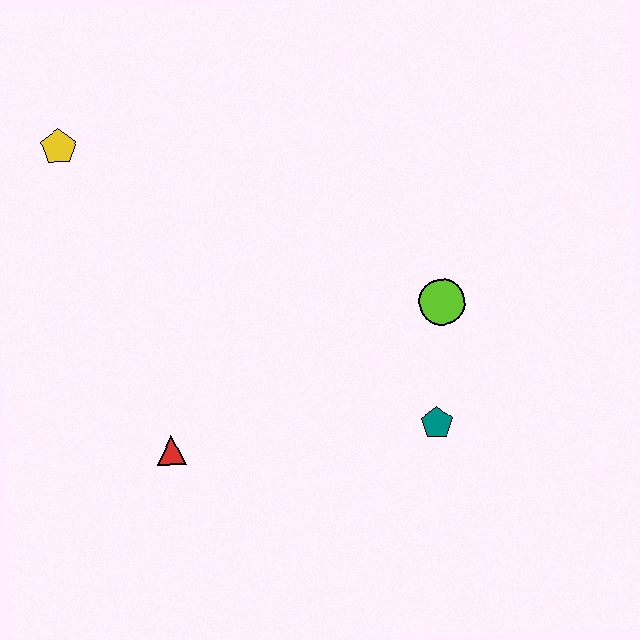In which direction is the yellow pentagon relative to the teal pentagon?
The yellow pentagon is to the left of the teal pentagon.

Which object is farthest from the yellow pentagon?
The teal pentagon is farthest from the yellow pentagon.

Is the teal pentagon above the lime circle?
No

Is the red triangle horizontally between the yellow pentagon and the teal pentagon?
Yes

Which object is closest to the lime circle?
The teal pentagon is closest to the lime circle.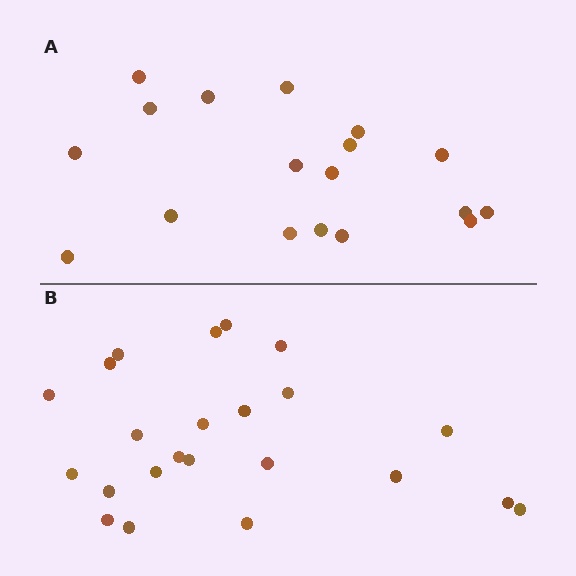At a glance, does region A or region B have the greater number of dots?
Region B (the bottom region) has more dots.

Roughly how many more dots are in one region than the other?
Region B has about 5 more dots than region A.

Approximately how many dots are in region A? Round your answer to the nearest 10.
About 20 dots. (The exact count is 18, which rounds to 20.)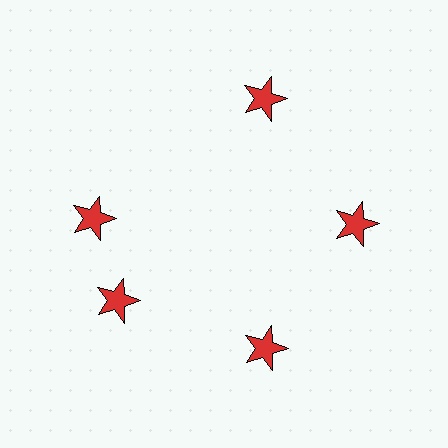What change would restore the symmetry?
The symmetry would be restored by rotating it back into even spacing with its neighbors so that all 5 stars sit at equal angles and equal distance from the center.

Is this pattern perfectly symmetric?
No. The 5 red stars are arranged in a ring, but one element near the 10 o'clock position is rotated out of alignment along the ring, breaking the 5-fold rotational symmetry.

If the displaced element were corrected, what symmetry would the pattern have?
It would have 5-fold rotational symmetry — the pattern would map onto itself every 72 degrees.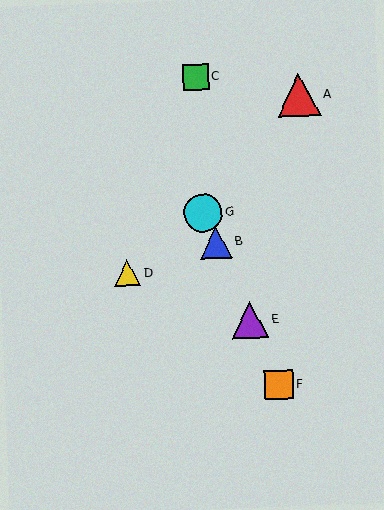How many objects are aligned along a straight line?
4 objects (B, E, F, G) are aligned along a straight line.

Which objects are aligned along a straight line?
Objects B, E, F, G are aligned along a straight line.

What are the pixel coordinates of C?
Object C is at (195, 77).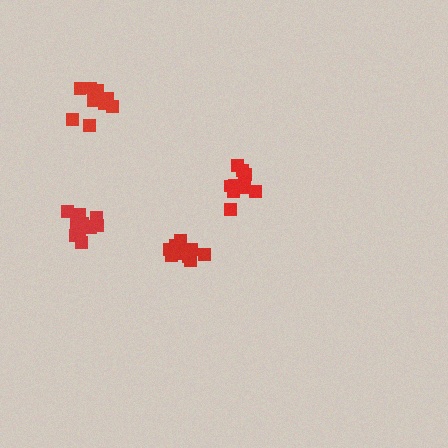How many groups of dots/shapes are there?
There are 4 groups.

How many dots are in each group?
Group 1: 10 dots, Group 2: 12 dots, Group 3: 11 dots, Group 4: 10 dots (43 total).